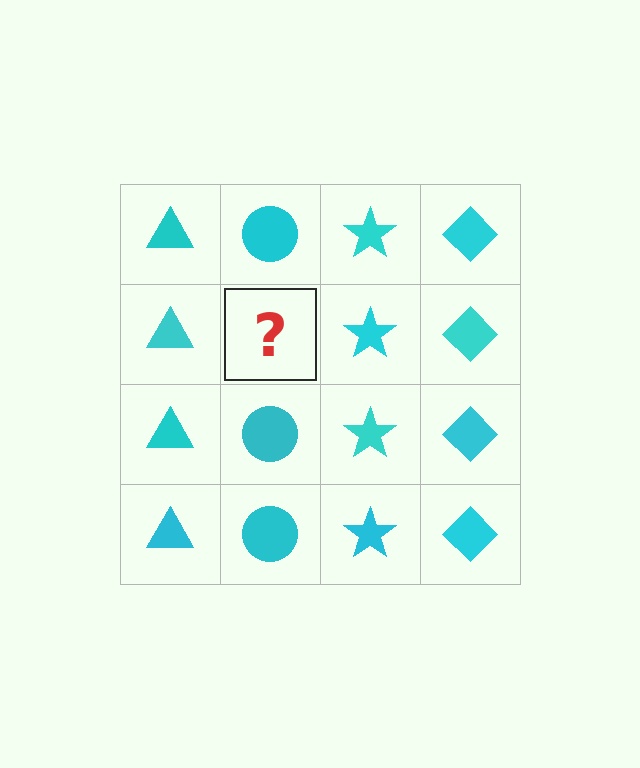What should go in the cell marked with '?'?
The missing cell should contain a cyan circle.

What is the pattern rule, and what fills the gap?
The rule is that each column has a consistent shape. The gap should be filled with a cyan circle.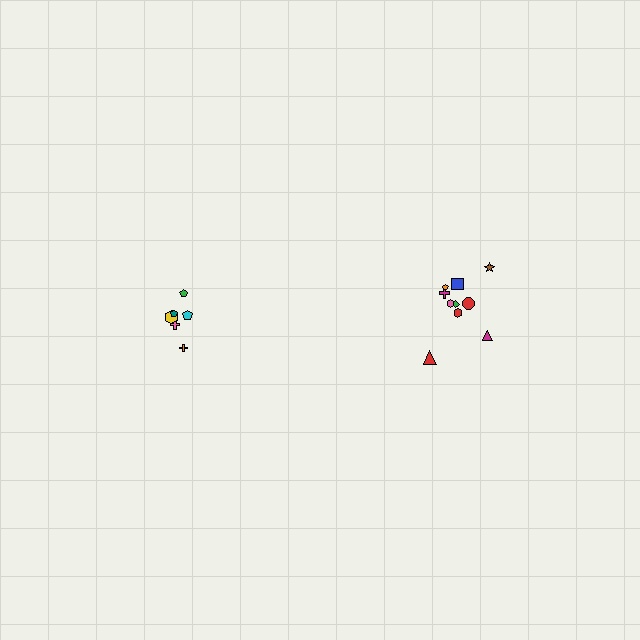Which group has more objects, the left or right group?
The right group.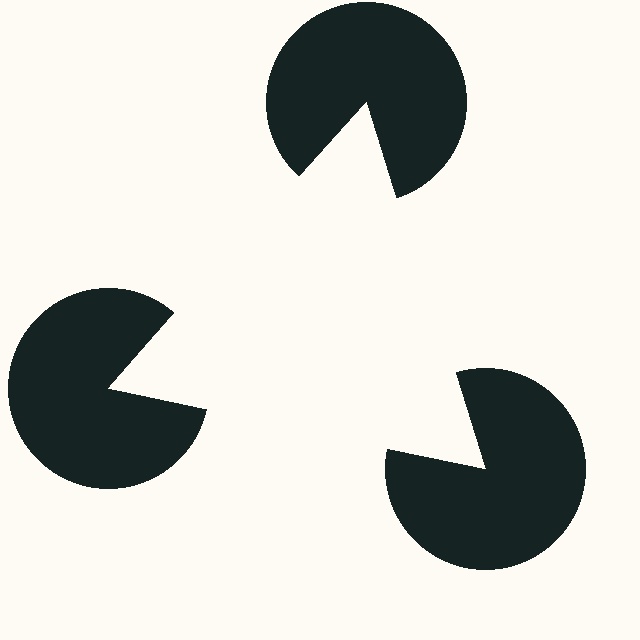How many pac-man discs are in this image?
There are 3 — one at each vertex of the illusory triangle.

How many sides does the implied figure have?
3 sides.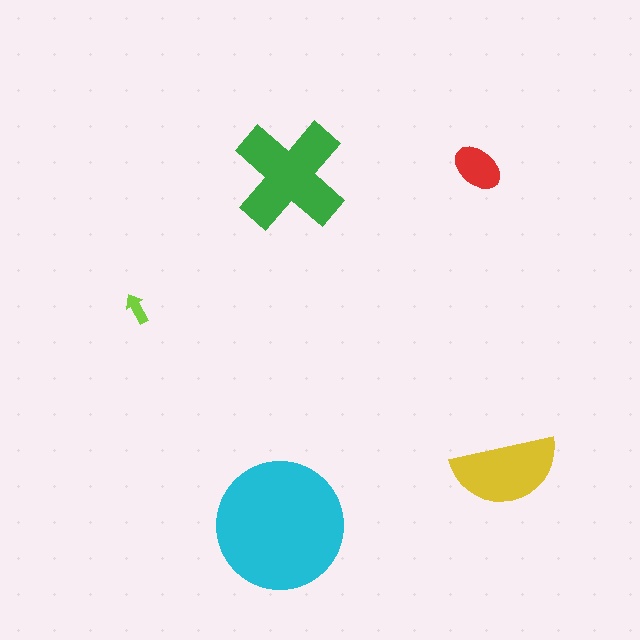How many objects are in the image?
There are 5 objects in the image.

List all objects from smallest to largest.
The lime arrow, the red ellipse, the yellow semicircle, the green cross, the cyan circle.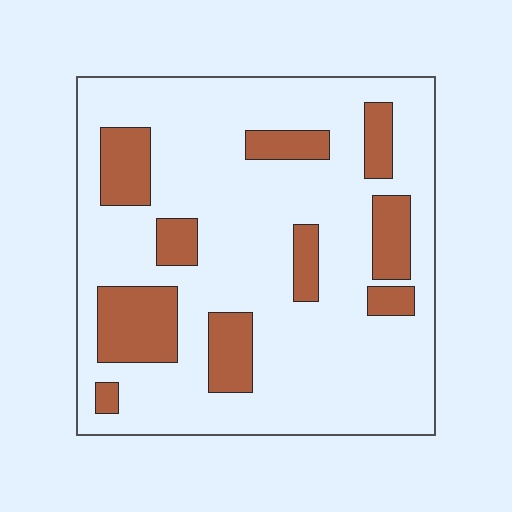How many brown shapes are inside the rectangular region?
10.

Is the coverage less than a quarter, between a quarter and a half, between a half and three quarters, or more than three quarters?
Less than a quarter.